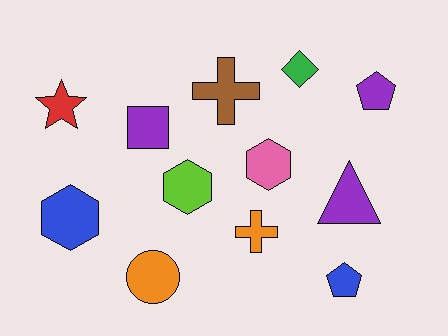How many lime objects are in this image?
There is 1 lime object.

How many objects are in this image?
There are 12 objects.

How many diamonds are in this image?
There is 1 diamond.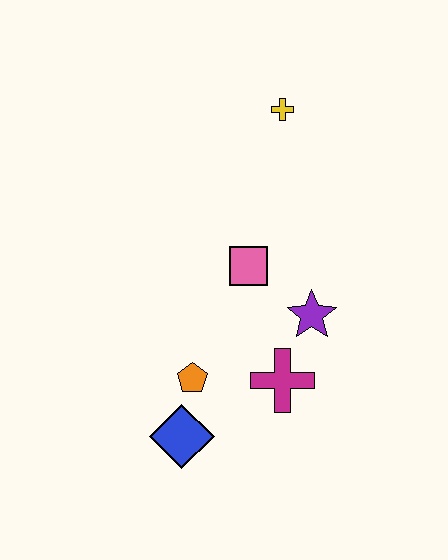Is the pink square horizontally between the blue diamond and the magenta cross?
Yes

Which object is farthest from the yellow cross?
The blue diamond is farthest from the yellow cross.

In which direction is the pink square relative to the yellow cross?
The pink square is below the yellow cross.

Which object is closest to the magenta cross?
The purple star is closest to the magenta cross.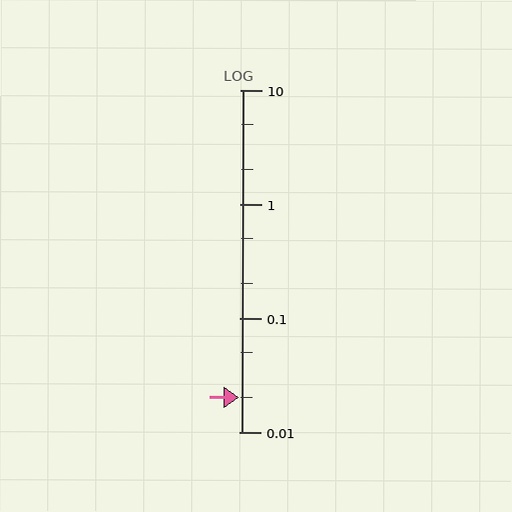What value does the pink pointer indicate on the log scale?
The pointer indicates approximately 0.02.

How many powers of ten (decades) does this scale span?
The scale spans 3 decades, from 0.01 to 10.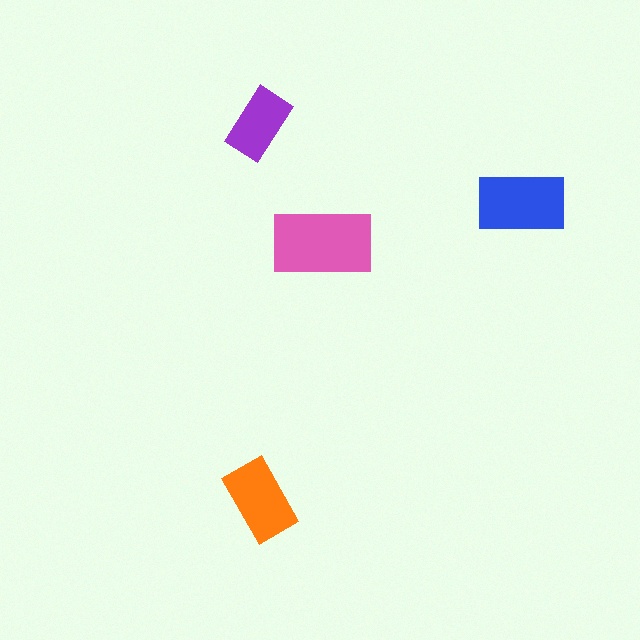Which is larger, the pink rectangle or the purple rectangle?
The pink one.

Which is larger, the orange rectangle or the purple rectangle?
The orange one.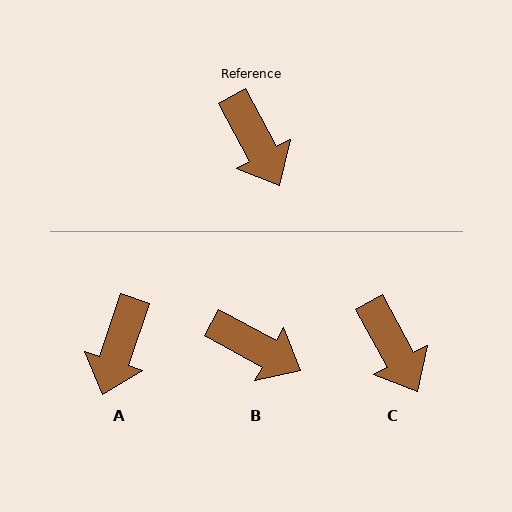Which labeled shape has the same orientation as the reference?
C.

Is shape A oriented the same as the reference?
No, it is off by about 47 degrees.